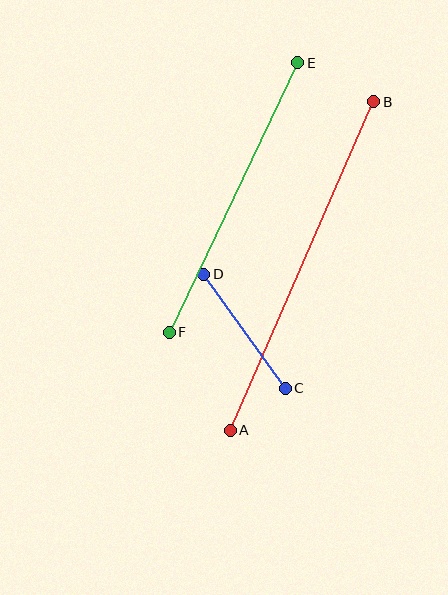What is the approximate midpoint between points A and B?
The midpoint is at approximately (302, 266) pixels.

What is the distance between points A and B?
The distance is approximately 358 pixels.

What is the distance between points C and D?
The distance is approximately 140 pixels.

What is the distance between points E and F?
The distance is approximately 298 pixels.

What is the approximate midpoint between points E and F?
The midpoint is at approximately (234, 198) pixels.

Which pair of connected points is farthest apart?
Points A and B are farthest apart.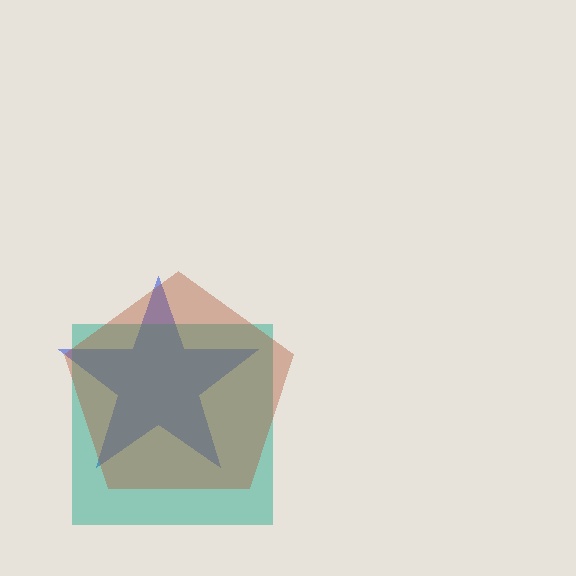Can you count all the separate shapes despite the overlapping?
Yes, there are 3 separate shapes.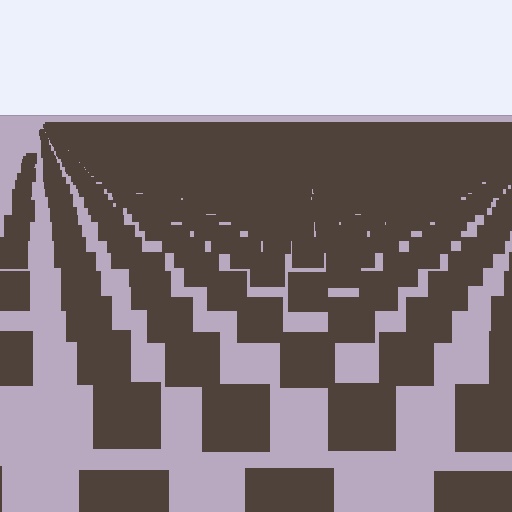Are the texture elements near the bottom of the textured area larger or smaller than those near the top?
Larger. Near the bottom, elements are closer to the viewer and appear at a bigger on-screen size.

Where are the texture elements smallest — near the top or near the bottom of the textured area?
Near the top.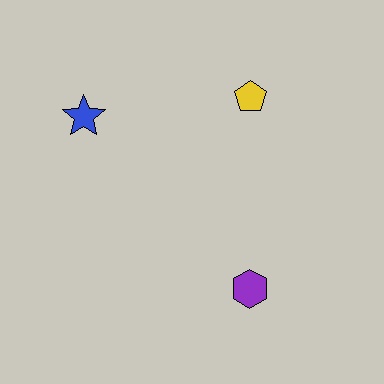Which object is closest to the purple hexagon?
The yellow pentagon is closest to the purple hexagon.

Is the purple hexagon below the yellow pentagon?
Yes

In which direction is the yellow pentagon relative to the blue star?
The yellow pentagon is to the right of the blue star.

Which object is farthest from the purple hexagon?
The blue star is farthest from the purple hexagon.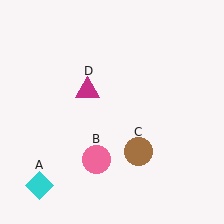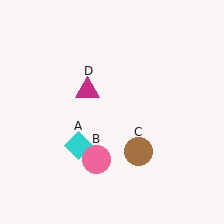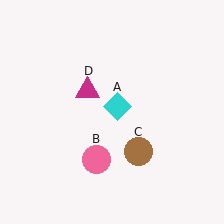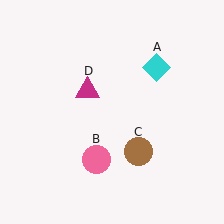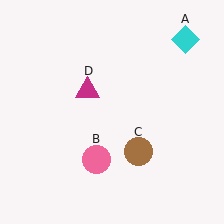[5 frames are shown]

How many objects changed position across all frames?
1 object changed position: cyan diamond (object A).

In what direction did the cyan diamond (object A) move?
The cyan diamond (object A) moved up and to the right.